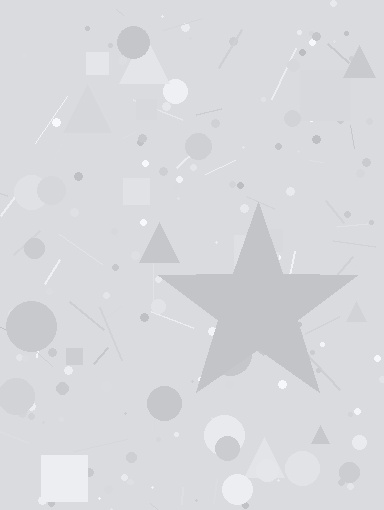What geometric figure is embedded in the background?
A star is embedded in the background.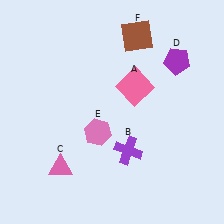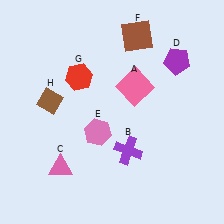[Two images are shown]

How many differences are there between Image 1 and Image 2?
There are 2 differences between the two images.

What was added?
A red hexagon (G), a brown diamond (H) were added in Image 2.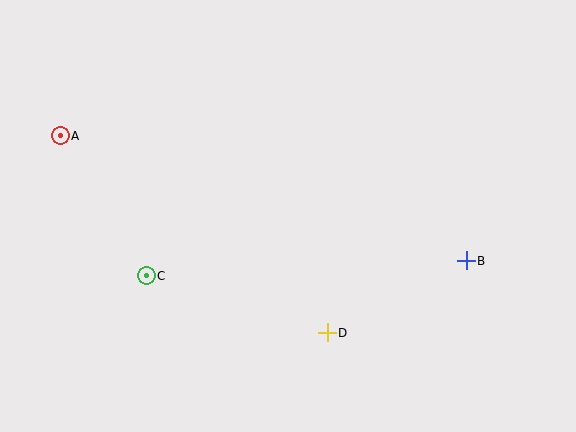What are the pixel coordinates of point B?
Point B is at (466, 261).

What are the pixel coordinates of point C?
Point C is at (146, 276).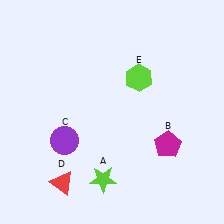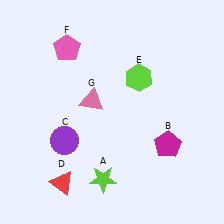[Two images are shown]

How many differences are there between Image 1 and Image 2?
There are 2 differences between the two images.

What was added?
A pink pentagon (F), a pink triangle (G) were added in Image 2.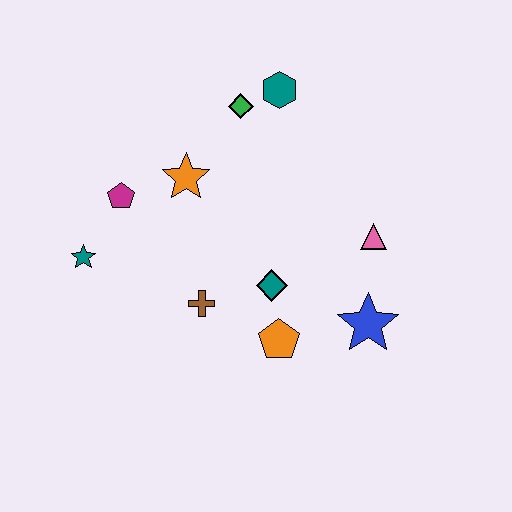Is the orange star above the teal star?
Yes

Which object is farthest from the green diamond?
The blue star is farthest from the green diamond.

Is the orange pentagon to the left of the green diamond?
No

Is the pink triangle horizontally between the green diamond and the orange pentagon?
No